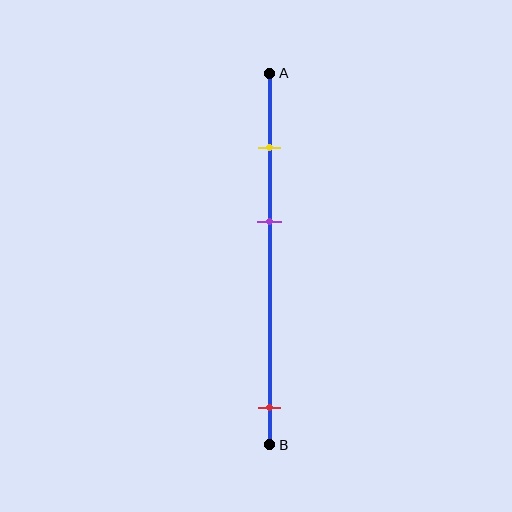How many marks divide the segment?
There are 3 marks dividing the segment.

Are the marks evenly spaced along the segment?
No, the marks are not evenly spaced.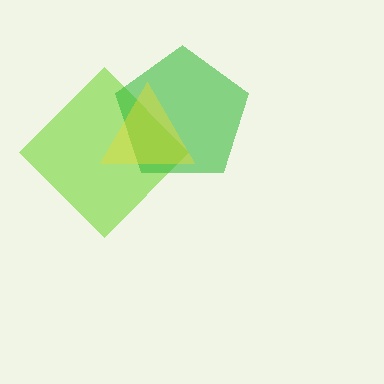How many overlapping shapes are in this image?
There are 3 overlapping shapes in the image.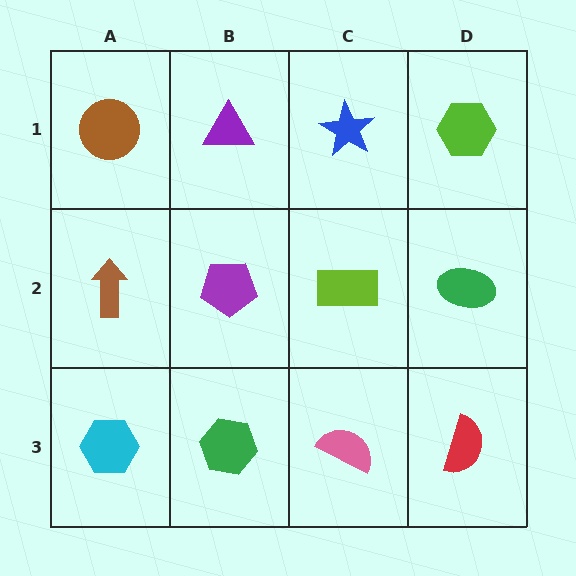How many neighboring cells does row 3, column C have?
3.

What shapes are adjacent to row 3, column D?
A green ellipse (row 2, column D), a pink semicircle (row 3, column C).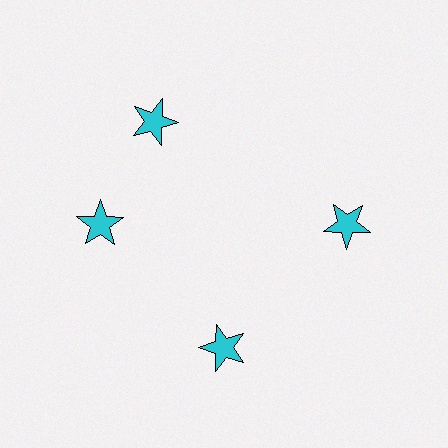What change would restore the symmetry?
The symmetry would be restored by rotating it back into even spacing with its neighbors so that all 4 stars sit at equal angles and equal distance from the center.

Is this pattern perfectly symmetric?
No. The 4 cyan stars are arranged in a ring, but one element near the 12 o'clock position is rotated out of alignment along the ring, breaking the 4-fold rotational symmetry.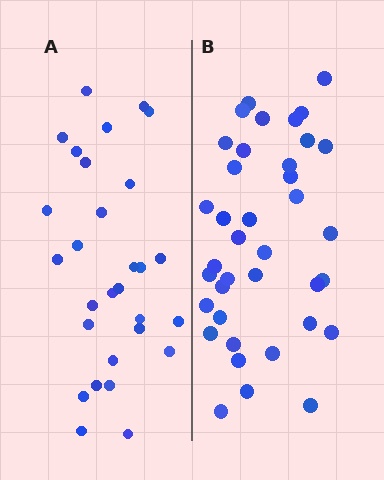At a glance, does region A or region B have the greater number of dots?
Region B (the right region) has more dots.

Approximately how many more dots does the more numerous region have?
Region B has roughly 8 or so more dots than region A.